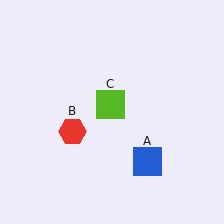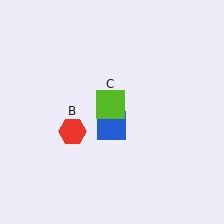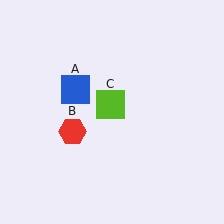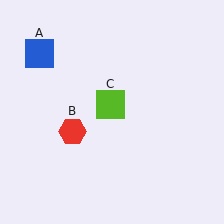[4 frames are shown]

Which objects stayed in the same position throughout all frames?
Red hexagon (object B) and lime square (object C) remained stationary.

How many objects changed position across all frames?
1 object changed position: blue square (object A).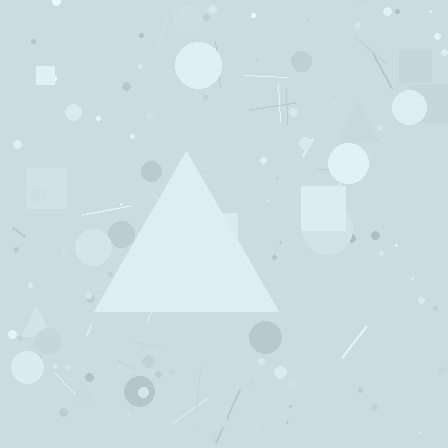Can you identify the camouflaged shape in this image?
The camouflaged shape is a triangle.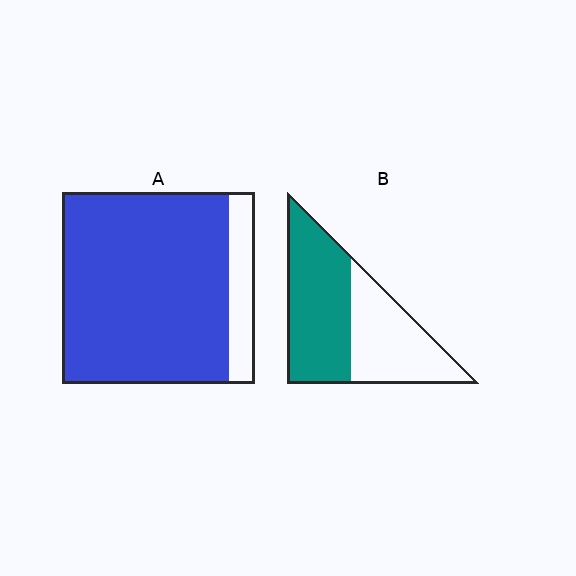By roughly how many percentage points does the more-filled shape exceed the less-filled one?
By roughly 30 percentage points (A over B).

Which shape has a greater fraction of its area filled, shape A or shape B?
Shape A.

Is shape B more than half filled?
Yes.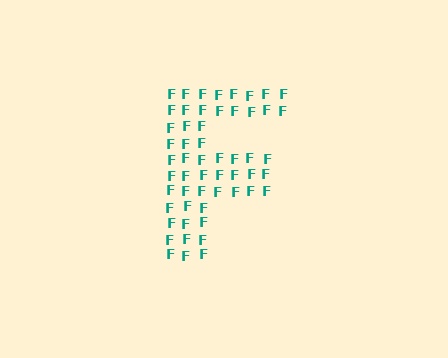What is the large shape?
The large shape is the letter F.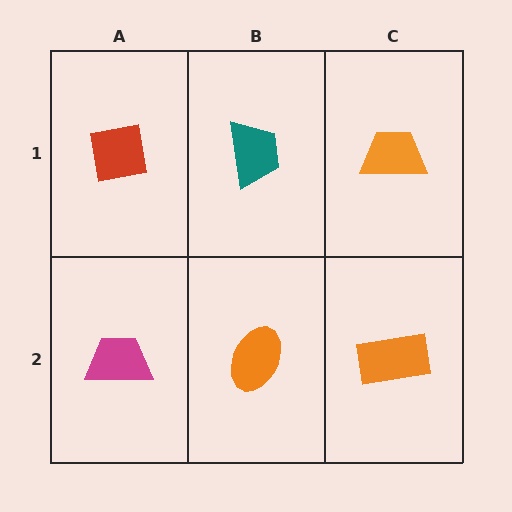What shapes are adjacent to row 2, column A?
A red square (row 1, column A), an orange ellipse (row 2, column B).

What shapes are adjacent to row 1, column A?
A magenta trapezoid (row 2, column A), a teal trapezoid (row 1, column B).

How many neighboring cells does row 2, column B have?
3.